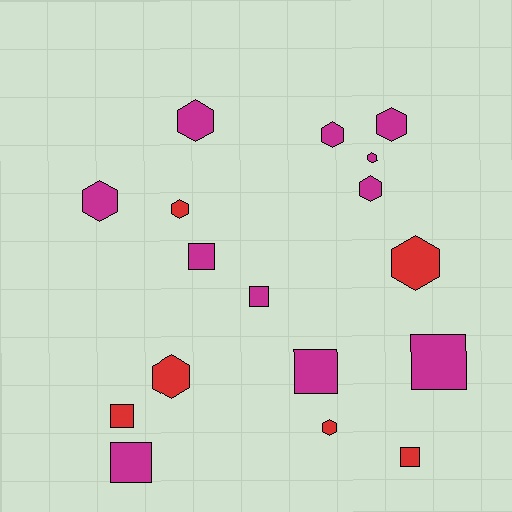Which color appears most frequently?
Magenta, with 11 objects.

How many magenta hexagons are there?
There are 6 magenta hexagons.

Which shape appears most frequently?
Hexagon, with 10 objects.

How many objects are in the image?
There are 17 objects.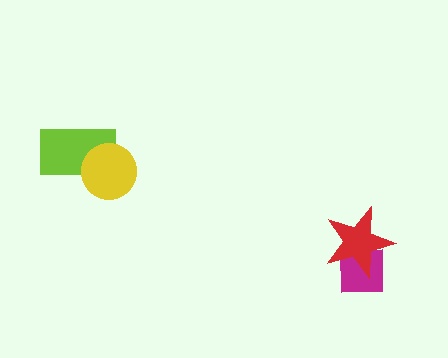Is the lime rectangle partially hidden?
Yes, it is partially covered by another shape.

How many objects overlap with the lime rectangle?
1 object overlaps with the lime rectangle.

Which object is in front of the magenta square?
The red star is in front of the magenta square.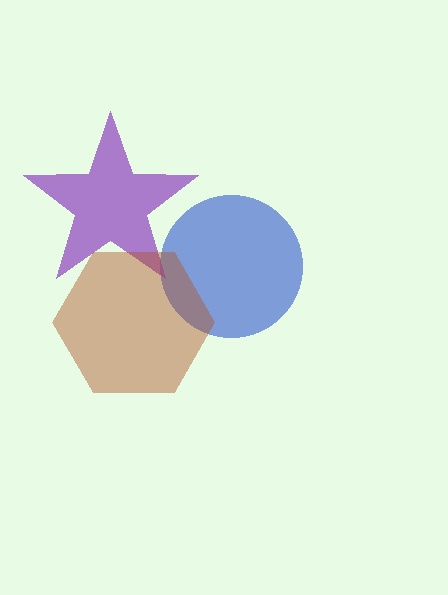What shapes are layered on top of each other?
The layered shapes are: a blue circle, a purple star, a brown hexagon.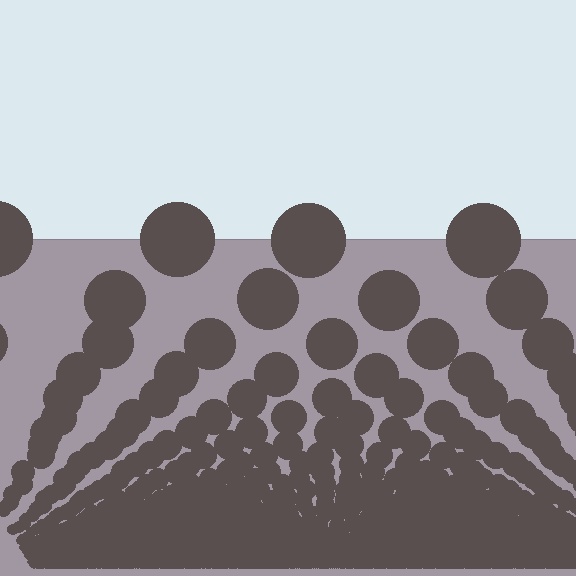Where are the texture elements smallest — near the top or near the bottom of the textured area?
Near the bottom.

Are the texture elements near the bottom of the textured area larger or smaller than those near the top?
Smaller. The gradient is inverted — elements near the bottom are smaller and denser.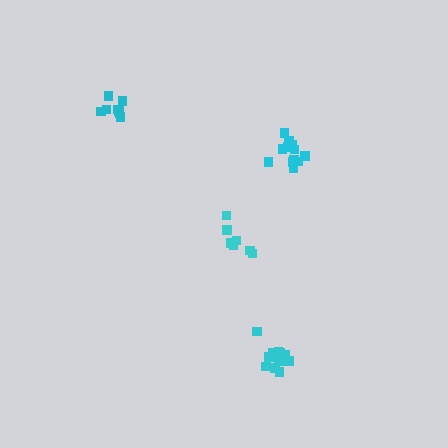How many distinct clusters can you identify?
There are 4 distinct clusters.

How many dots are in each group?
Group 1: 7 dots, Group 2: 8 dots, Group 3: 13 dots, Group 4: 13 dots (41 total).